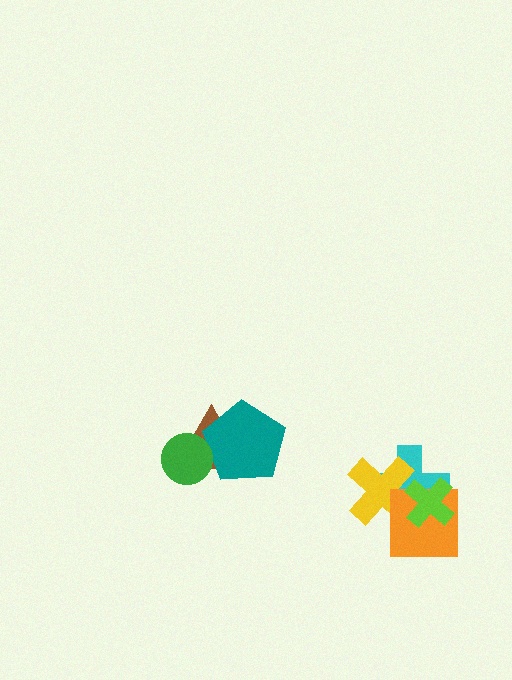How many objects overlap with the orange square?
3 objects overlap with the orange square.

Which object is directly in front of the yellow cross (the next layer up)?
The orange square is directly in front of the yellow cross.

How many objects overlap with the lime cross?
3 objects overlap with the lime cross.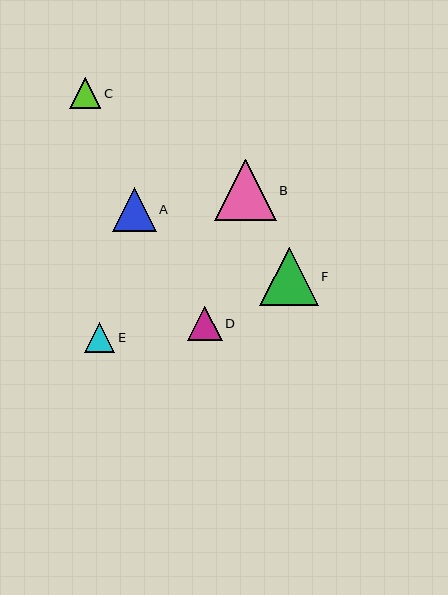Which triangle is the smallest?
Triangle E is the smallest with a size of approximately 30 pixels.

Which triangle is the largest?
Triangle B is the largest with a size of approximately 61 pixels.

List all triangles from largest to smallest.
From largest to smallest: B, F, A, D, C, E.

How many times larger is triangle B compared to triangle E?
Triangle B is approximately 2.1 times the size of triangle E.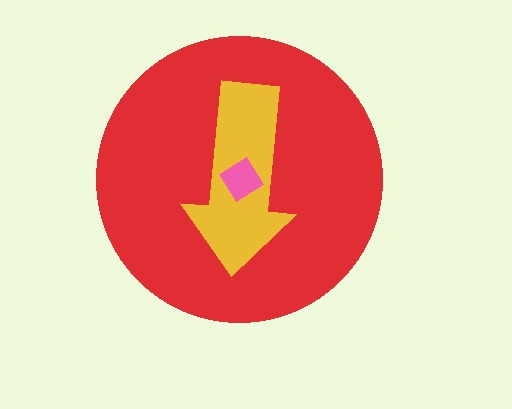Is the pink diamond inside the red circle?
Yes.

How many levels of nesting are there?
3.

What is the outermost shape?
The red circle.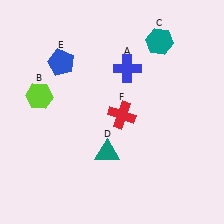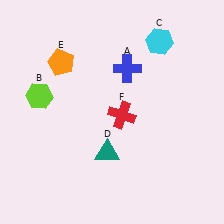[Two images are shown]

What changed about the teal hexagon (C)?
In Image 1, C is teal. In Image 2, it changed to cyan.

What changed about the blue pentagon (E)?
In Image 1, E is blue. In Image 2, it changed to orange.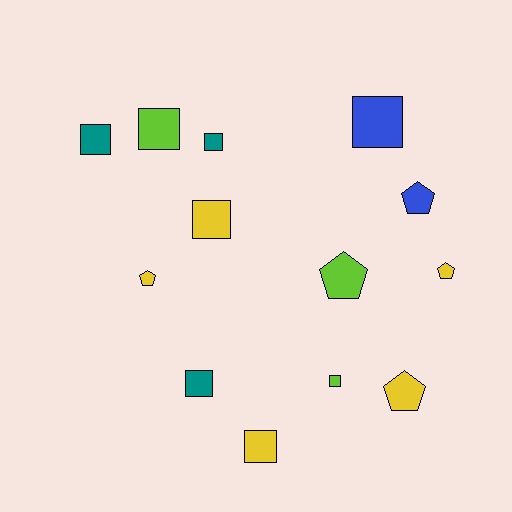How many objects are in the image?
There are 13 objects.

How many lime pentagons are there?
There is 1 lime pentagon.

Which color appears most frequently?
Yellow, with 5 objects.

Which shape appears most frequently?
Square, with 8 objects.